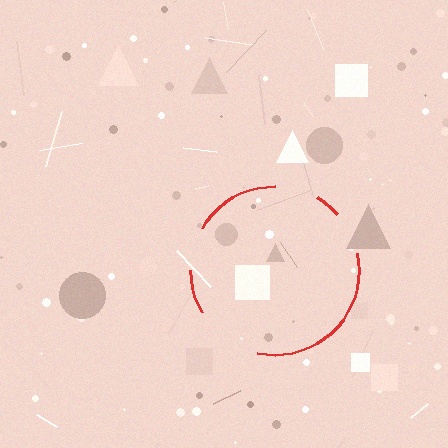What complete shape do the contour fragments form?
The contour fragments form a circle.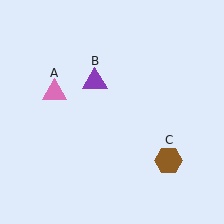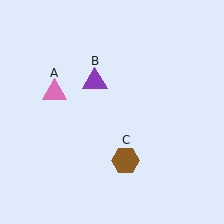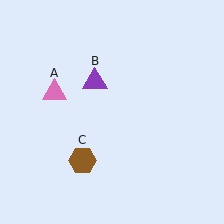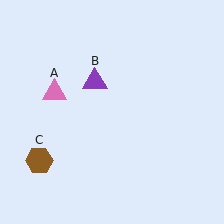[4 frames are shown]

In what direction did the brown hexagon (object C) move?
The brown hexagon (object C) moved left.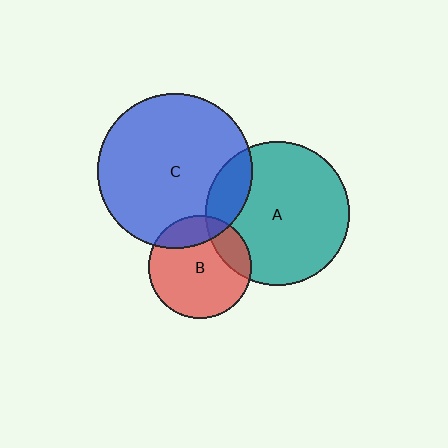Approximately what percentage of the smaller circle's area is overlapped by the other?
Approximately 20%.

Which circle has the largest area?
Circle C (blue).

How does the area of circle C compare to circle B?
Approximately 2.2 times.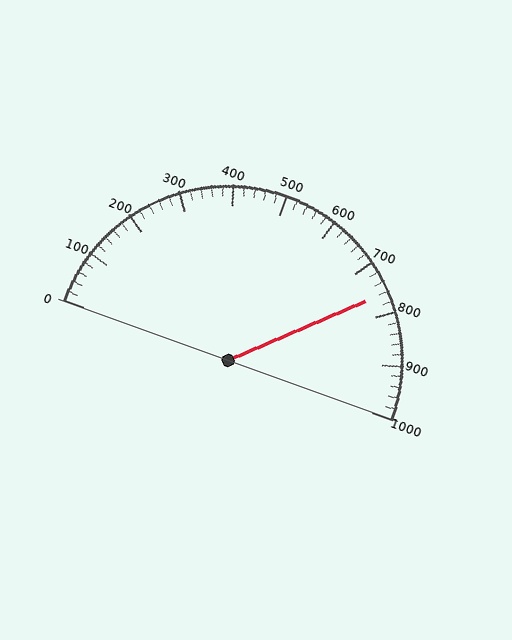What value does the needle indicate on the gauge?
The needle indicates approximately 760.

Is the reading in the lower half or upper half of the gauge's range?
The reading is in the upper half of the range (0 to 1000).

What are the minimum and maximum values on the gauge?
The gauge ranges from 0 to 1000.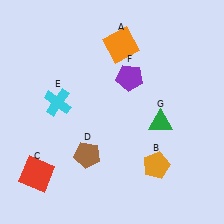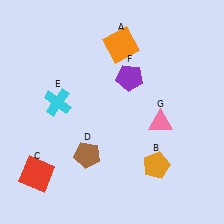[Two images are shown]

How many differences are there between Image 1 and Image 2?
There is 1 difference between the two images.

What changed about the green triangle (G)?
In Image 1, G is green. In Image 2, it changed to pink.